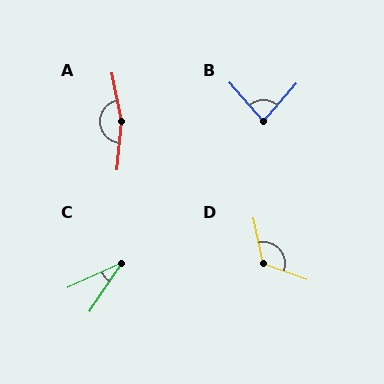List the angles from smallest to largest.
C (32°), B (82°), D (121°), A (163°).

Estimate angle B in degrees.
Approximately 82 degrees.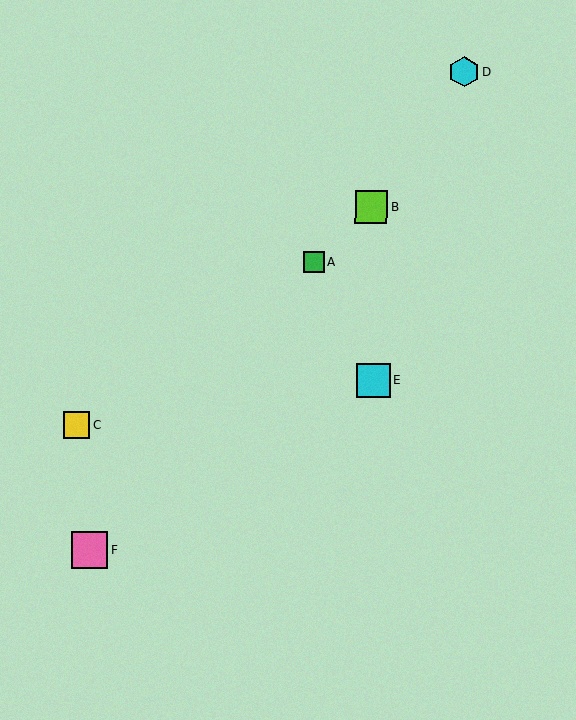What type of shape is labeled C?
Shape C is a yellow square.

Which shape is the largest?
The pink square (labeled F) is the largest.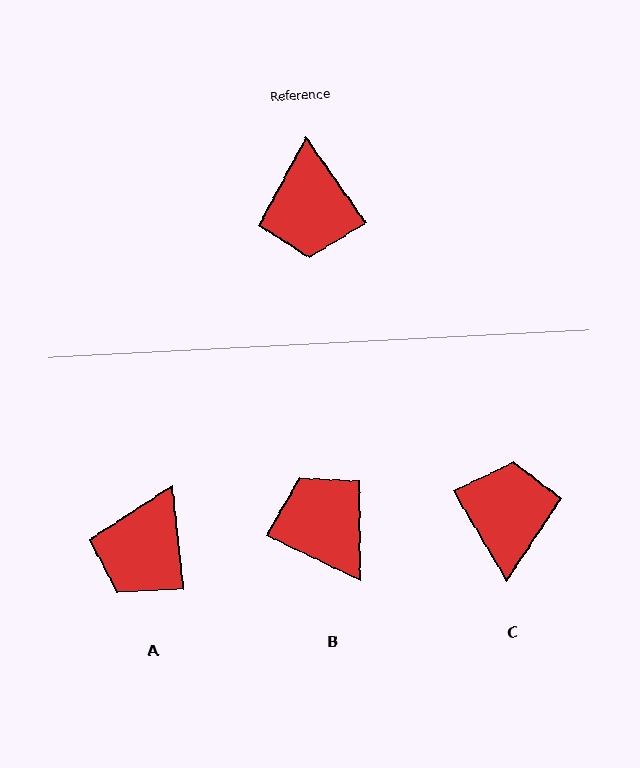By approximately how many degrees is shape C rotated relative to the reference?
Approximately 175 degrees counter-clockwise.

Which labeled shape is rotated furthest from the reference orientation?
C, about 175 degrees away.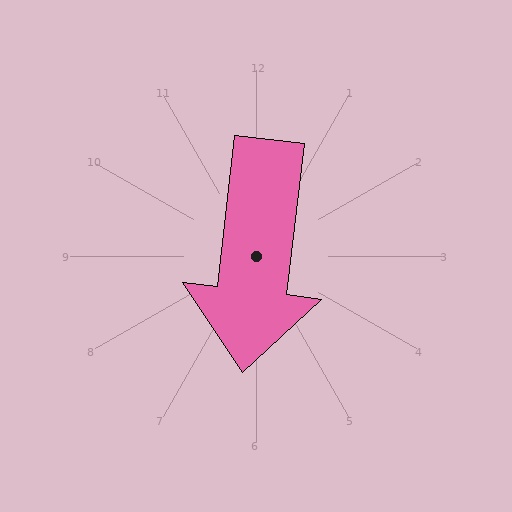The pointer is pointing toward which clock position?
Roughly 6 o'clock.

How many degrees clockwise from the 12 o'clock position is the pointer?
Approximately 187 degrees.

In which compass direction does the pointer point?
South.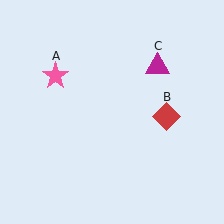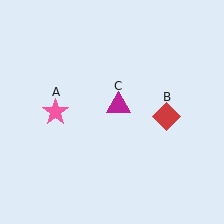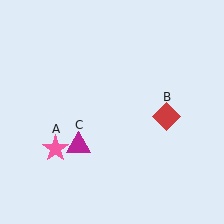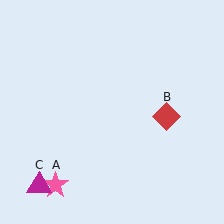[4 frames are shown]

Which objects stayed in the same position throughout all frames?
Red diamond (object B) remained stationary.